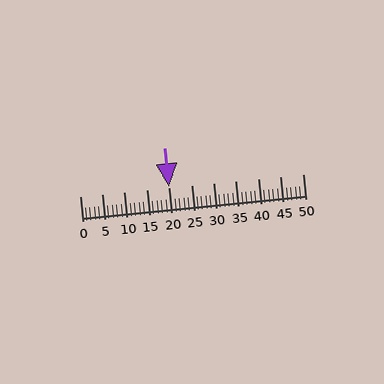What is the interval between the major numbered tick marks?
The major tick marks are spaced 5 units apart.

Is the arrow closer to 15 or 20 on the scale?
The arrow is closer to 20.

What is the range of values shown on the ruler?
The ruler shows values from 0 to 50.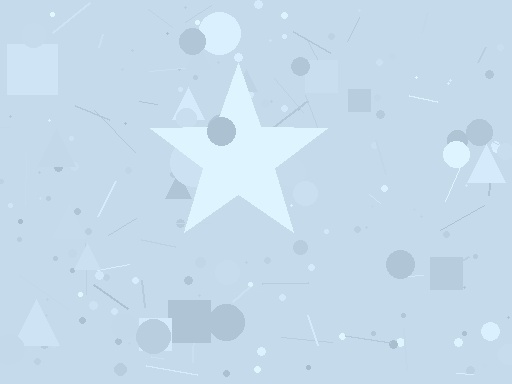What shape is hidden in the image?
A star is hidden in the image.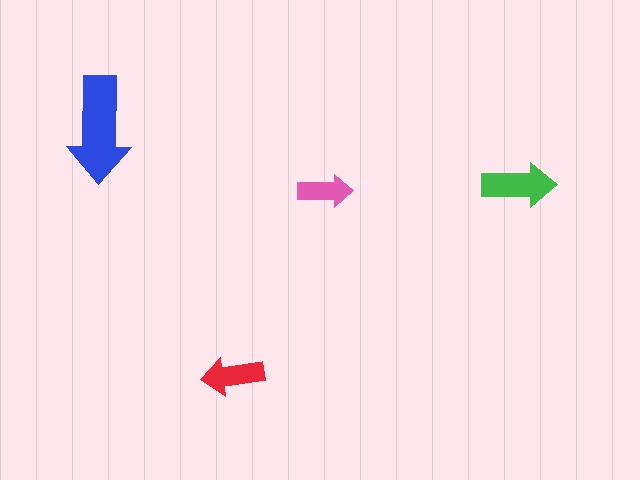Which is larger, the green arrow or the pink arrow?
The green one.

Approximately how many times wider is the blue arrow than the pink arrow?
About 2 times wider.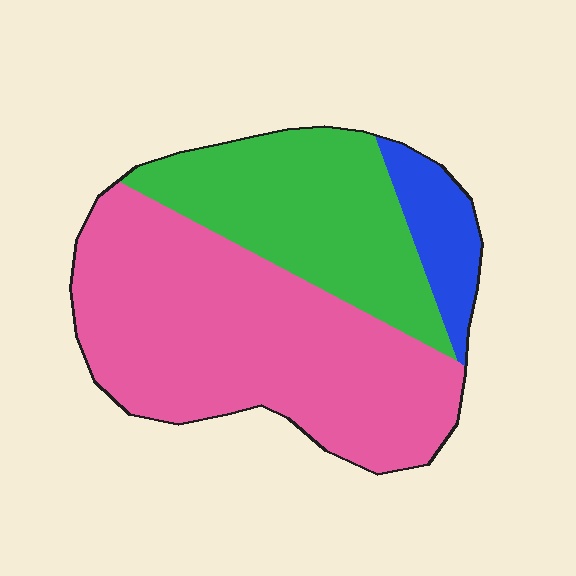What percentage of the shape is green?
Green covers roughly 30% of the shape.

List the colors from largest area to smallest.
From largest to smallest: pink, green, blue.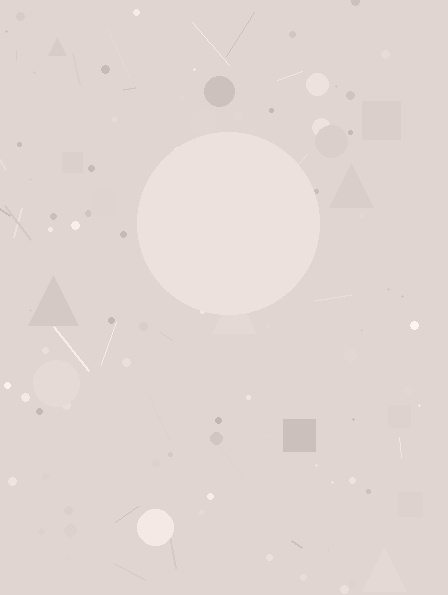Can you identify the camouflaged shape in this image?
The camouflaged shape is a circle.